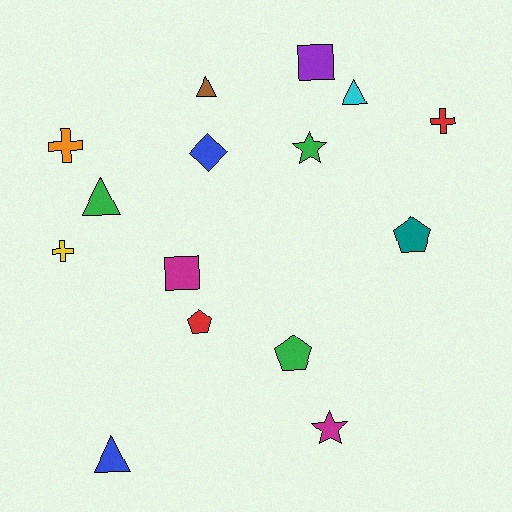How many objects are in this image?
There are 15 objects.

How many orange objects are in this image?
There is 1 orange object.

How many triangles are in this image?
There are 4 triangles.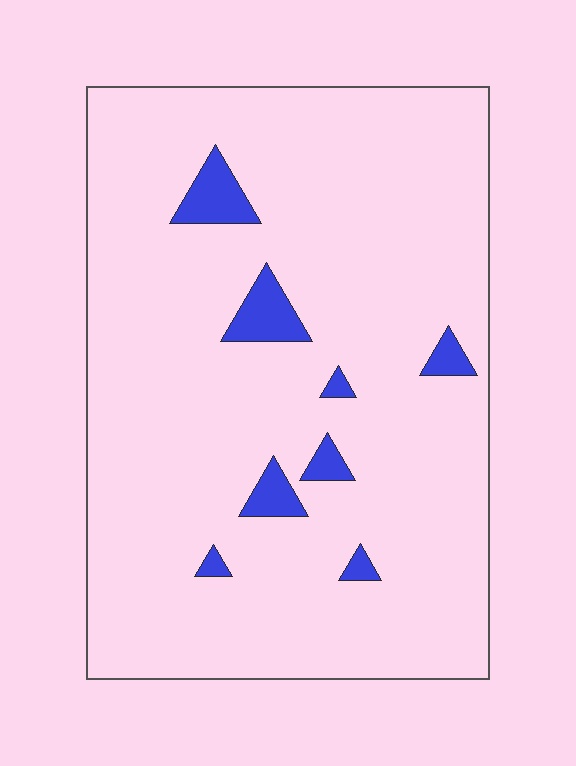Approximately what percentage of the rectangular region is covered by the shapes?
Approximately 5%.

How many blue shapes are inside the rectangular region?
8.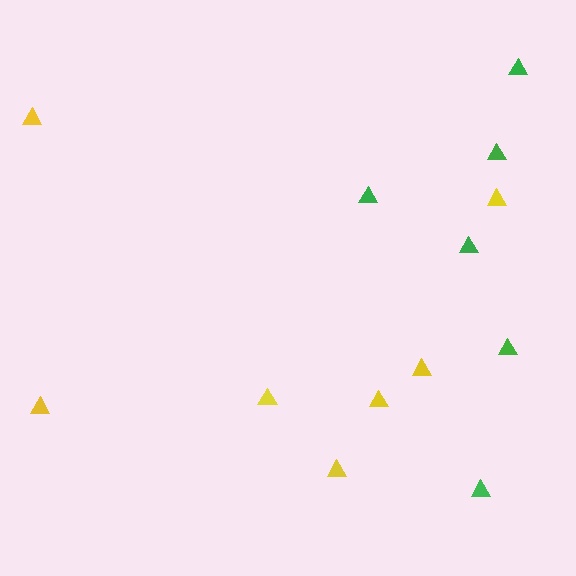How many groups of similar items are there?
There are 2 groups: one group of yellow triangles (7) and one group of green triangles (6).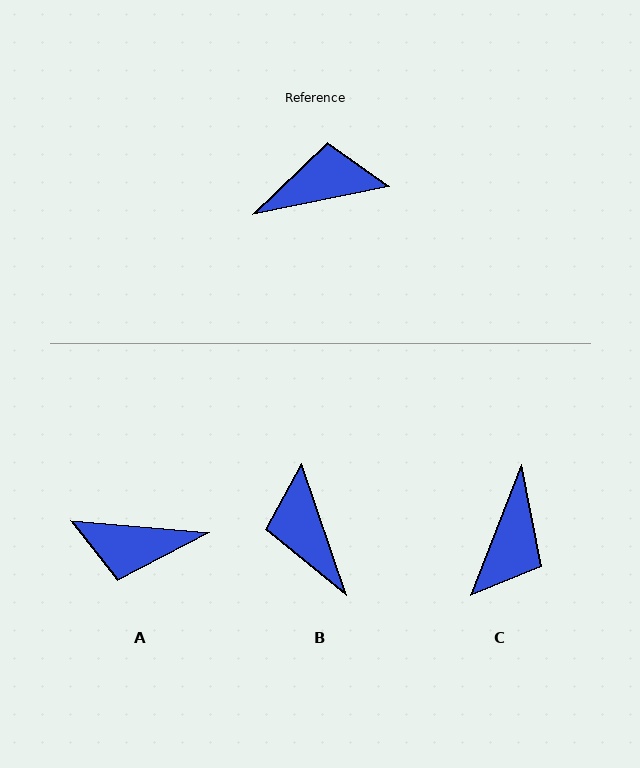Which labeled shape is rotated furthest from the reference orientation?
A, about 163 degrees away.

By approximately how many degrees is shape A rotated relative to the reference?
Approximately 163 degrees counter-clockwise.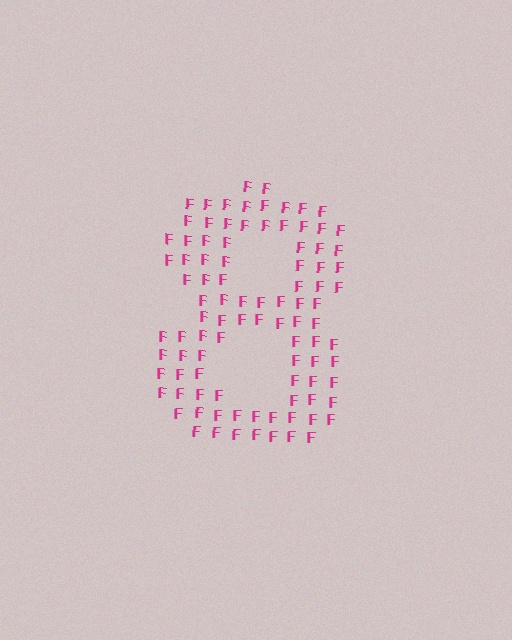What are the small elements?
The small elements are letter F's.